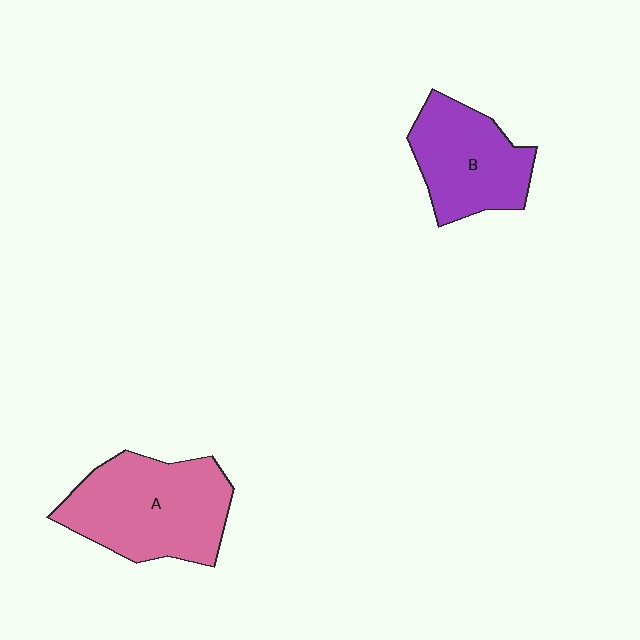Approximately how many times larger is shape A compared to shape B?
Approximately 1.4 times.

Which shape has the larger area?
Shape A (pink).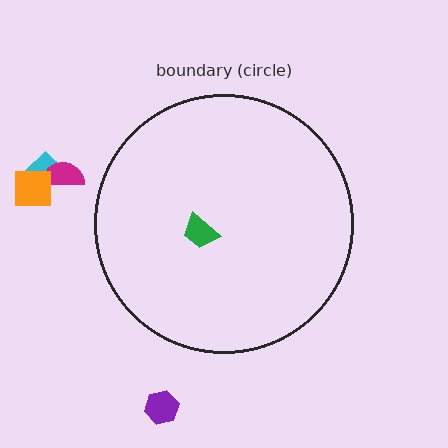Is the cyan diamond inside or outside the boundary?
Outside.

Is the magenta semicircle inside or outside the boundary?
Outside.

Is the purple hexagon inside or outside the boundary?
Outside.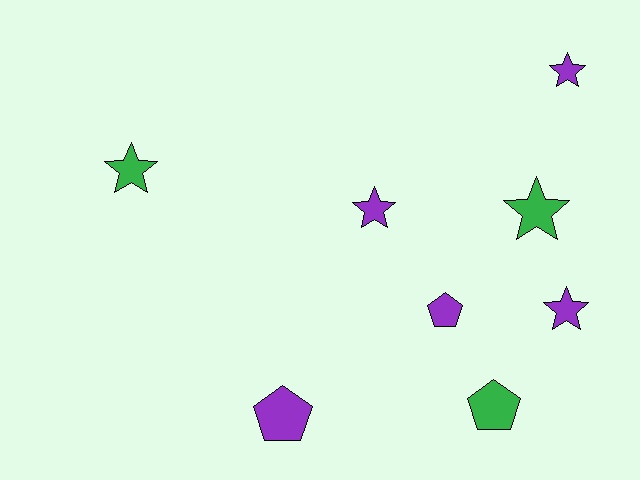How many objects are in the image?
There are 8 objects.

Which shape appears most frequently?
Star, with 5 objects.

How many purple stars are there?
There are 3 purple stars.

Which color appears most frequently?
Purple, with 5 objects.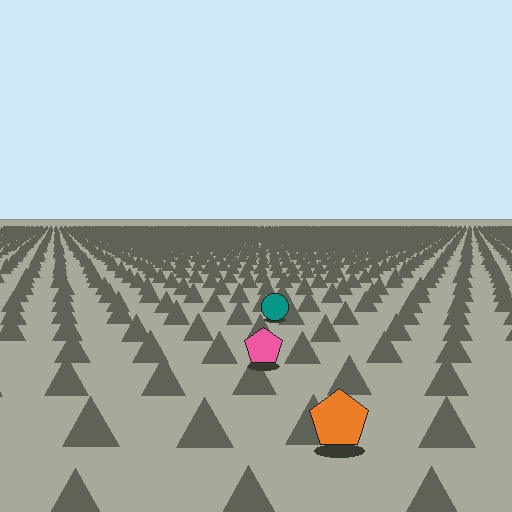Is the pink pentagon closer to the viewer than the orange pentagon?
No. The orange pentagon is closer — you can tell from the texture gradient: the ground texture is coarser near it.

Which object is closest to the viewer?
The orange pentagon is closest. The texture marks near it are larger and more spread out.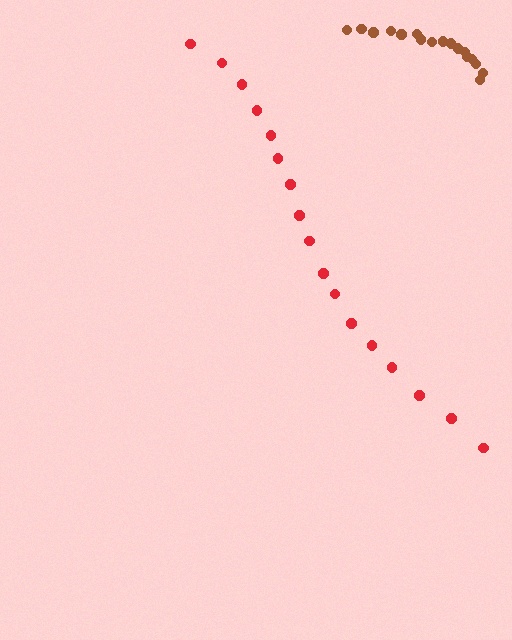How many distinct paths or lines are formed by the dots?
There are 2 distinct paths.